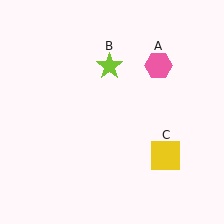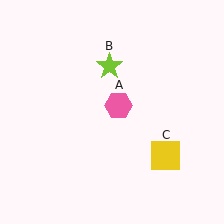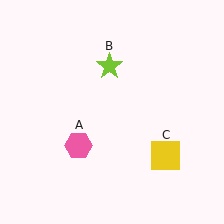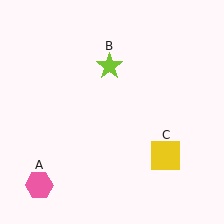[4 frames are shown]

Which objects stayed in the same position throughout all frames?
Lime star (object B) and yellow square (object C) remained stationary.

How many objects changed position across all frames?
1 object changed position: pink hexagon (object A).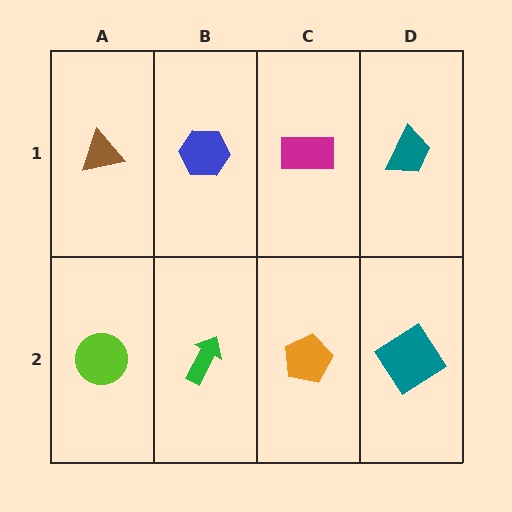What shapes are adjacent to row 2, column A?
A brown triangle (row 1, column A), a green arrow (row 2, column B).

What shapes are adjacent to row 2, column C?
A magenta rectangle (row 1, column C), a green arrow (row 2, column B), a teal diamond (row 2, column D).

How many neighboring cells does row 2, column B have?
3.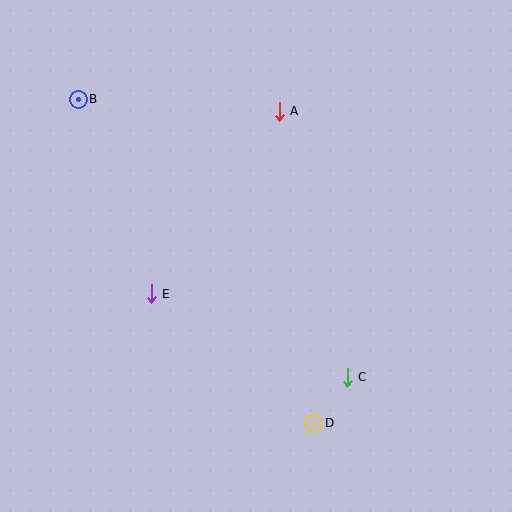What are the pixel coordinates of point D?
Point D is at (314, 423).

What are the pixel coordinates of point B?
Point B is at (78, 99).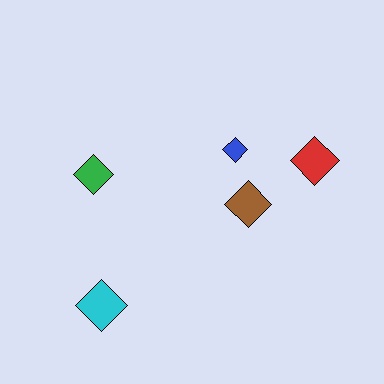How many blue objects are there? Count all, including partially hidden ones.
There is 1 blue object.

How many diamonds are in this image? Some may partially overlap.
There are 5 diamonds.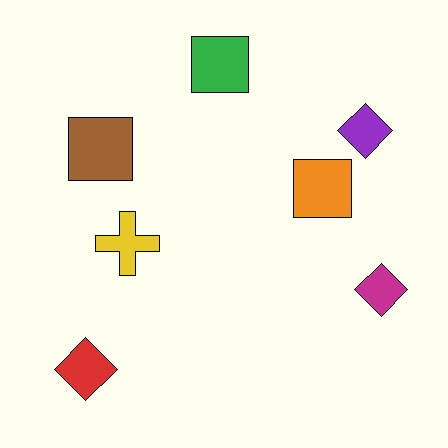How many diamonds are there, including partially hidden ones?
There are 3 diamonds.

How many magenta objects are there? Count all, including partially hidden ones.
There is 1 magenta object.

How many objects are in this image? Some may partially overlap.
There are 7 objects.